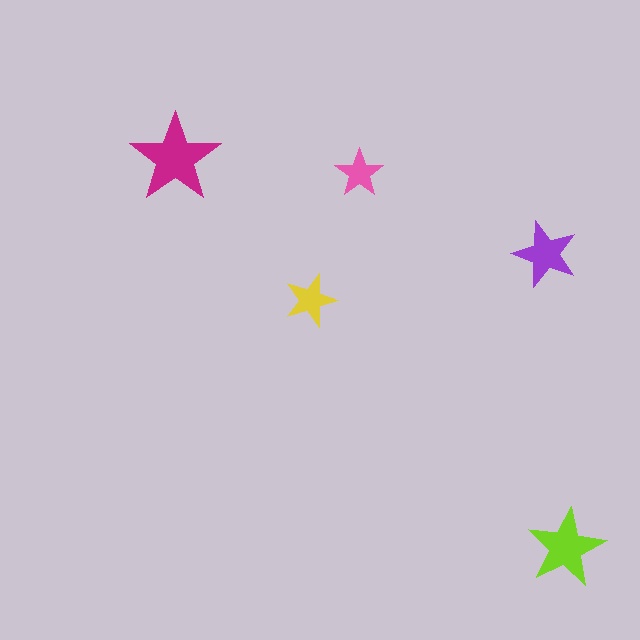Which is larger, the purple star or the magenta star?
The magenta one.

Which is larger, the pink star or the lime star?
The lime one.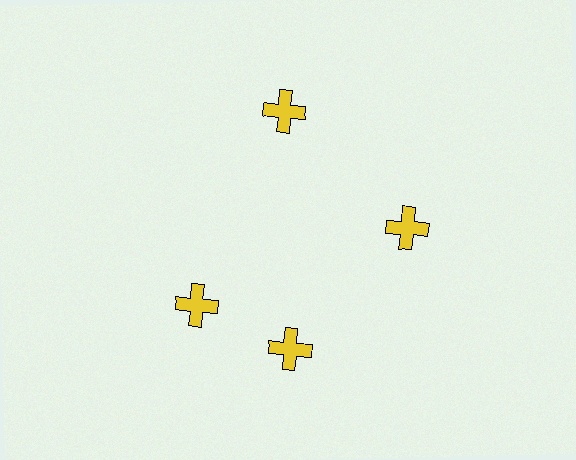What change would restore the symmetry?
The symmetry would be restored by rotating it back into even spacing with its neighbors so that all 4 crosses sit at equal angles and equal distance from the center.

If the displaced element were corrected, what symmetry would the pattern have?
It would have 4-fold rotational symmetry — the pattern would map onto itself every 90 degrees.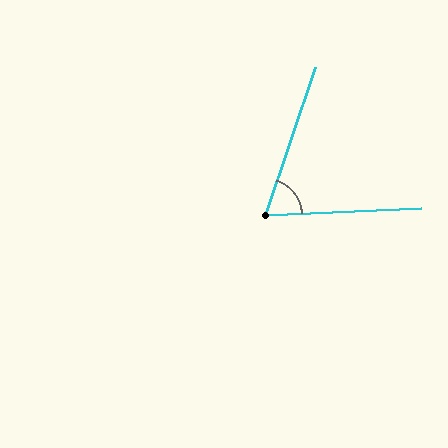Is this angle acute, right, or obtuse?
It is acute.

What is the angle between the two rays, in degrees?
Approximately 69 degrees.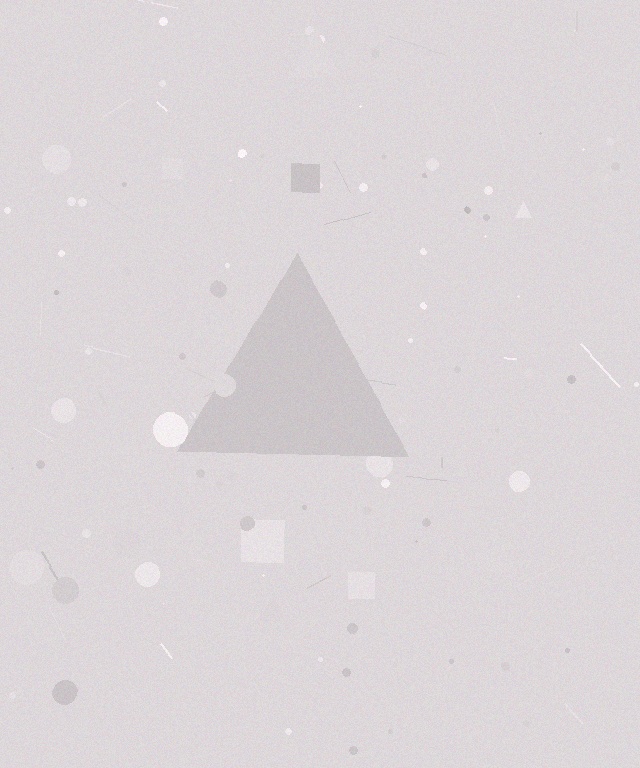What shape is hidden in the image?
A triangle is hidden in the image.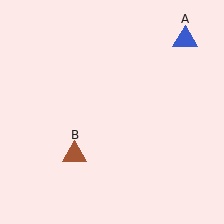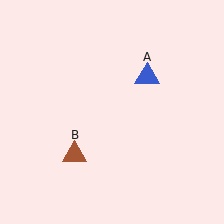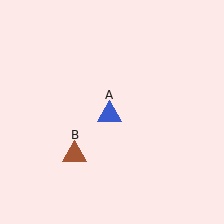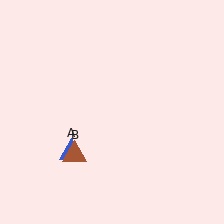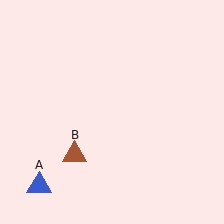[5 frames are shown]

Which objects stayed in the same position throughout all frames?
Brown triangle (object B) remained stationary.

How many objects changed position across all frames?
1 object changed position: blue triangle (object A).